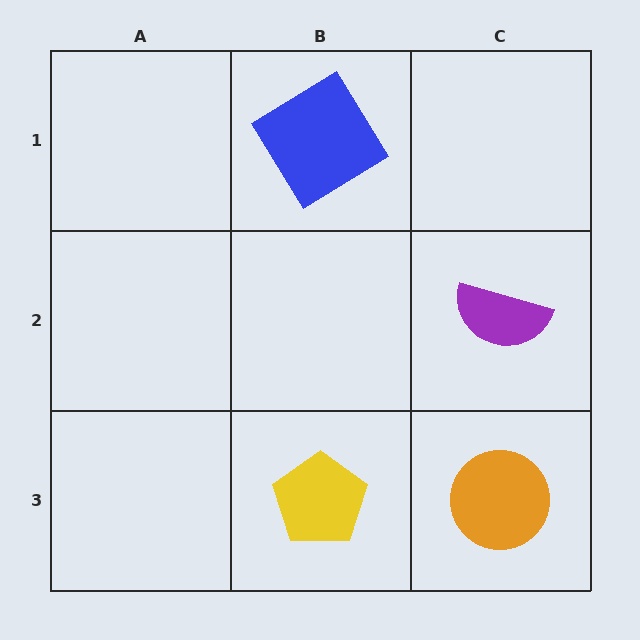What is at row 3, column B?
A yellow pentagon.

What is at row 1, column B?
A blue diamond.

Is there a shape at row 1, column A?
No, that cell is empty.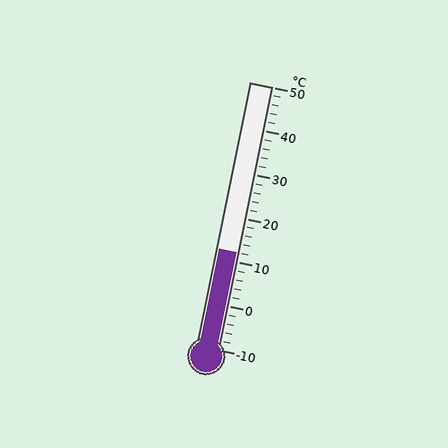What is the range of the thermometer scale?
The thermometer scale ranges from -10°C to 50°C.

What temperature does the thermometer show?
The thermometer shows approximately 12°C.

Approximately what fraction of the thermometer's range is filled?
The thermometer is filled to approximately 35% of its range.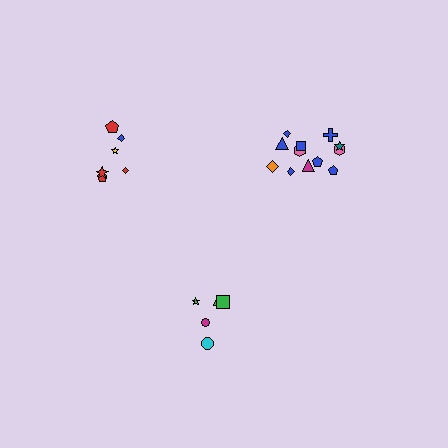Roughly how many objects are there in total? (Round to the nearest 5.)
Roughly 25 objects in total.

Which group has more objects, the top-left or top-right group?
The top-right group.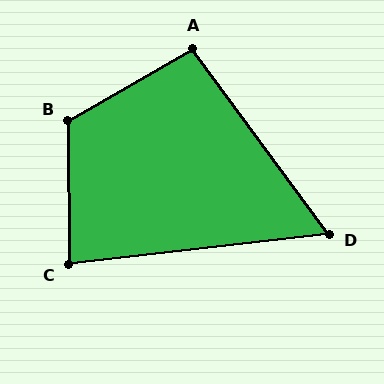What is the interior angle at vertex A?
Approximately 96 degrees (obtuse).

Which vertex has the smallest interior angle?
D, at approximately 60 degrees.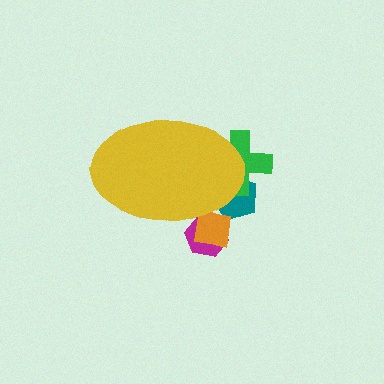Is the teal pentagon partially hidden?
Yes, the teal pentagon is partially hidden behind the yellow ellipse.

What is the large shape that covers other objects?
A yellow ellipse.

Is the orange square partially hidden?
Yes, the orange square is partially hidden behind the yellow ellipse.